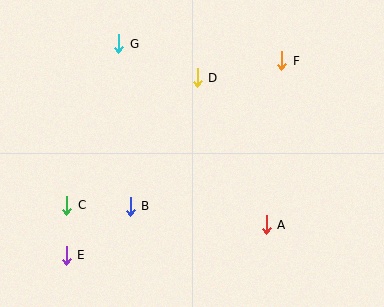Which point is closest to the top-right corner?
Point F is closest to the top-right corner.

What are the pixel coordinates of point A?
Point A is at (266, 225).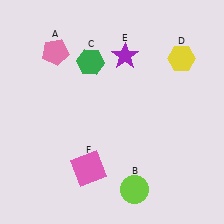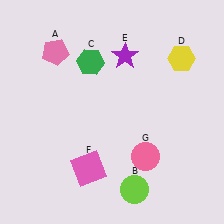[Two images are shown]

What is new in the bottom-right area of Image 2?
A pink circle (G) was added in the bottom-right area of Image 2.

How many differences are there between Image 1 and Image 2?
There is 1 difference between the two images.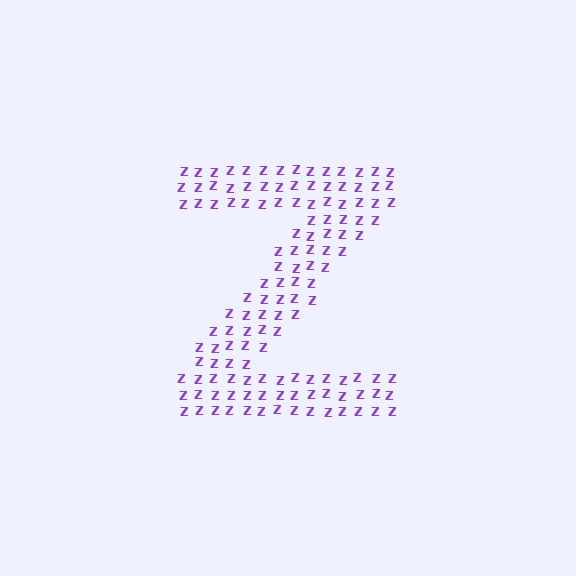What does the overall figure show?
The overall figure shows the letter Z.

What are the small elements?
The small elements are letter Z's.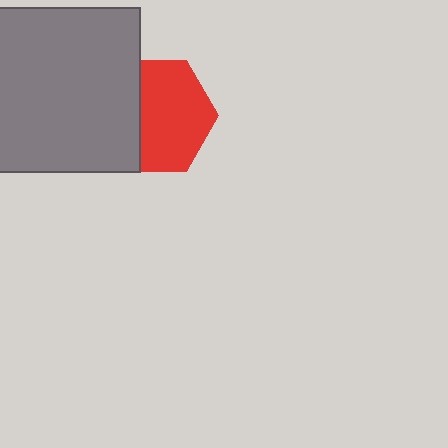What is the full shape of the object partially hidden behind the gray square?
The partially hidden object is a red hexagon.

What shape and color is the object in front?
The object in front is a gray square.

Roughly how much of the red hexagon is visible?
About half of it is visible (roughly 63%).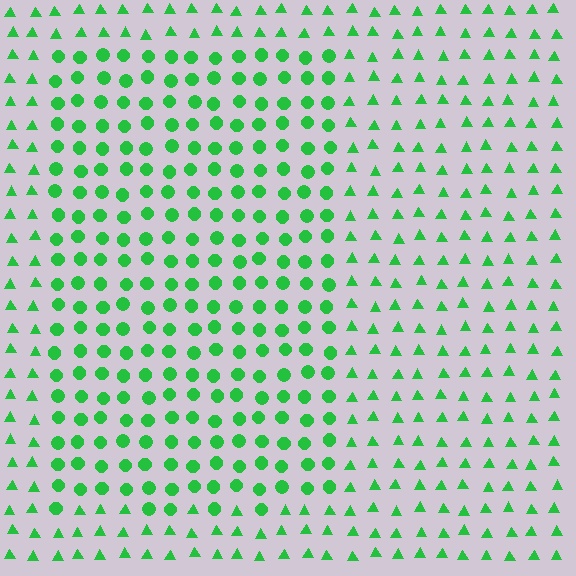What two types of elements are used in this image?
The image uses circles inside the rectangle region and triangles outside it.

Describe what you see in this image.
The image is filled with small green elements arranged in a uniform grid. A rectangle-shaped region contains circles, while the surrounding area contains triangles. The boundary is defined purely by the change in element shape.